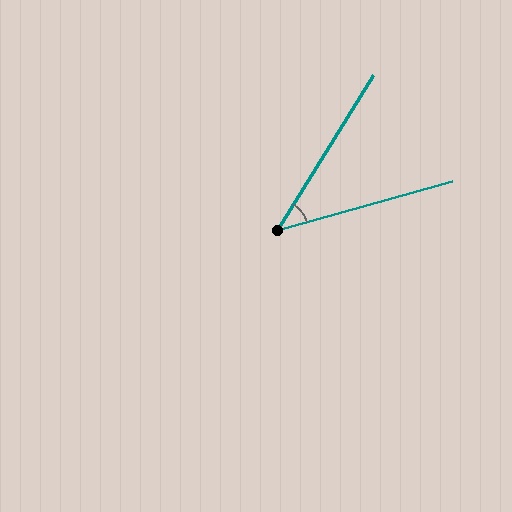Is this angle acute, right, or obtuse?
It is acute.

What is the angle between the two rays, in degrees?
Approximately 43 degrees.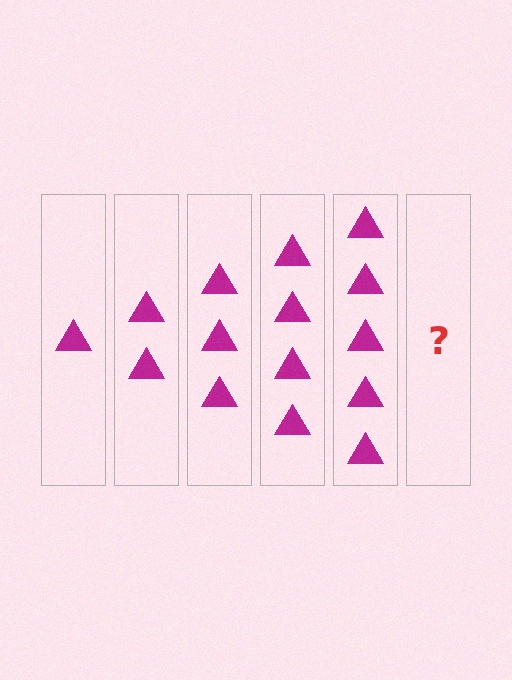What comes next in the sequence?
The next element should be 6 triangles.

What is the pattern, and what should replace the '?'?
The pattern is that each step adds one more triangle. The '?' should be 6 triangles.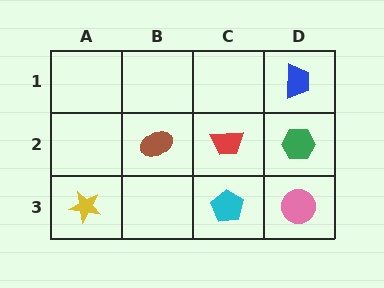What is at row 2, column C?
A red trapezoid.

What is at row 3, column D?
A pink circle.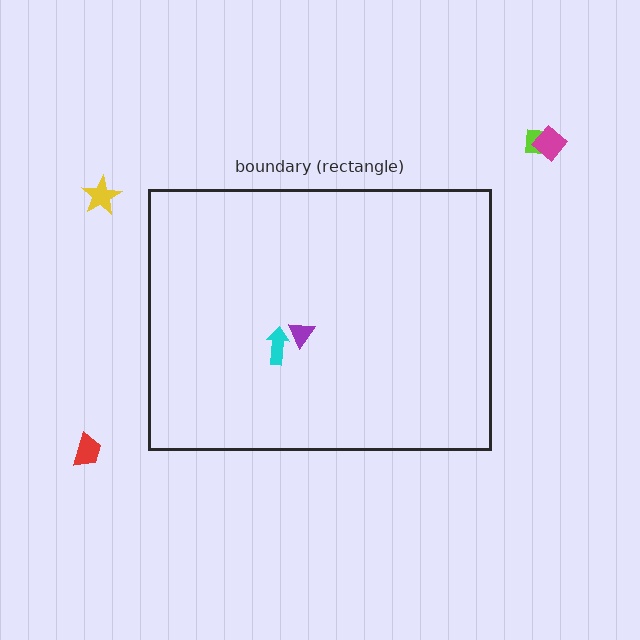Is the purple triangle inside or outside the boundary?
Inside.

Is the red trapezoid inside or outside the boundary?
Outside.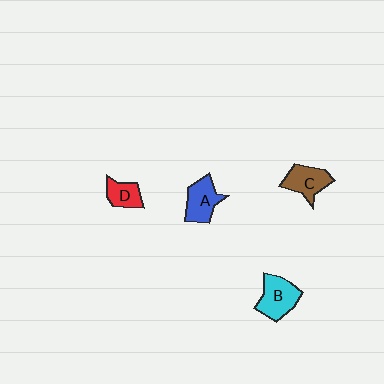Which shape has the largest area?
Shape B (cyan).